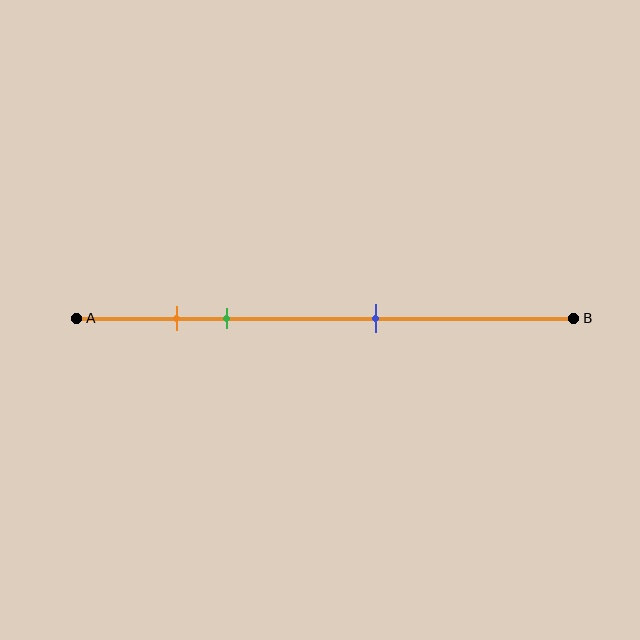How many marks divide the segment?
There are 3 marks dividing the segment.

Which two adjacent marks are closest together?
The orange and green marks are the closest adjacent pair.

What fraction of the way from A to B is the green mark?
The green mark is approximately 30% (0.3) of the way from A to B.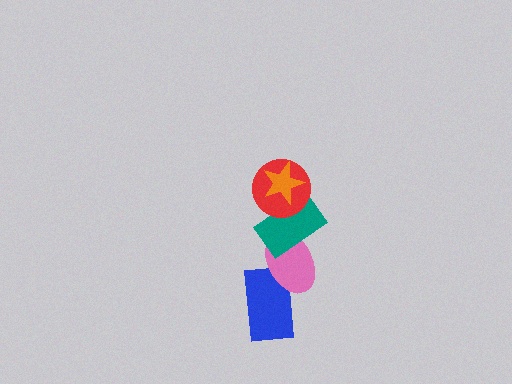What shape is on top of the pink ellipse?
The teal rectangle is on top of the pink ellipse.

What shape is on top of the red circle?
The orange star is on top of the red circle.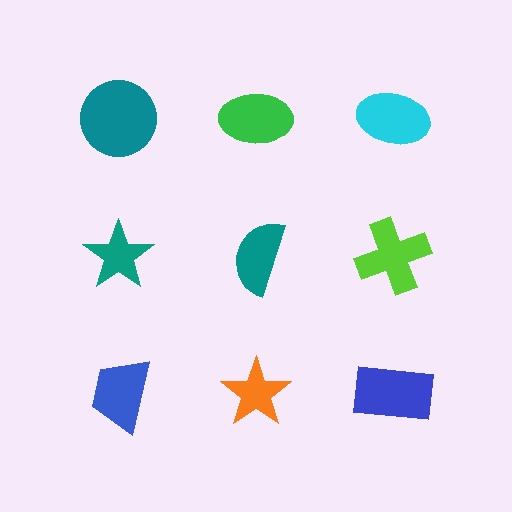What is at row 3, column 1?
A blue trapezoid.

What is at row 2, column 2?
A teal semicircle.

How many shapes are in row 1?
3 shapes.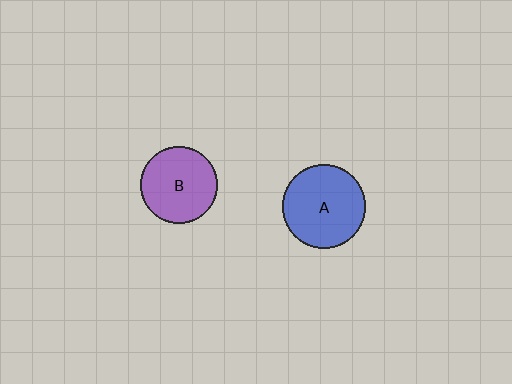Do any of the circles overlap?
No, none of the circles overlap.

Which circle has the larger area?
Circle A (blue).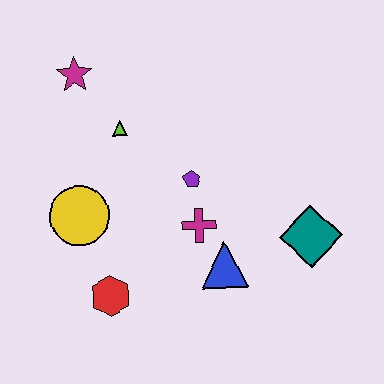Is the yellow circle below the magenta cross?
No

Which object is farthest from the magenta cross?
The magenta star is farthest from the magenta cross.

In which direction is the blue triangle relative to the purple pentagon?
The blue triangle is below the purple pentagon.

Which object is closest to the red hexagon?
The yellow circle is closest to the red hexagon.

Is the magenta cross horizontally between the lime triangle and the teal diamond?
Yes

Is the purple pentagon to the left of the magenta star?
No